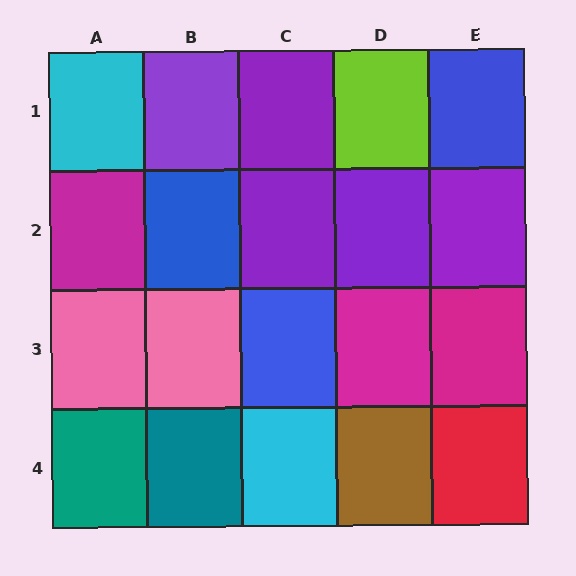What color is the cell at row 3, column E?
Magenta.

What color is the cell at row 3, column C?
Blue.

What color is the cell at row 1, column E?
Blue.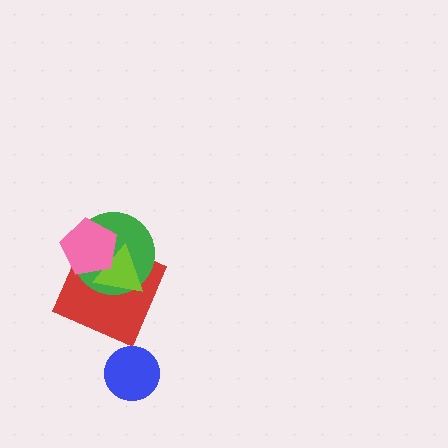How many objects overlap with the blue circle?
0 objects overlap with the blue circle.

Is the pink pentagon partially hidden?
No, no other shape covers it.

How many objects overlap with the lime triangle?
3 objects overlap with the lime triangle.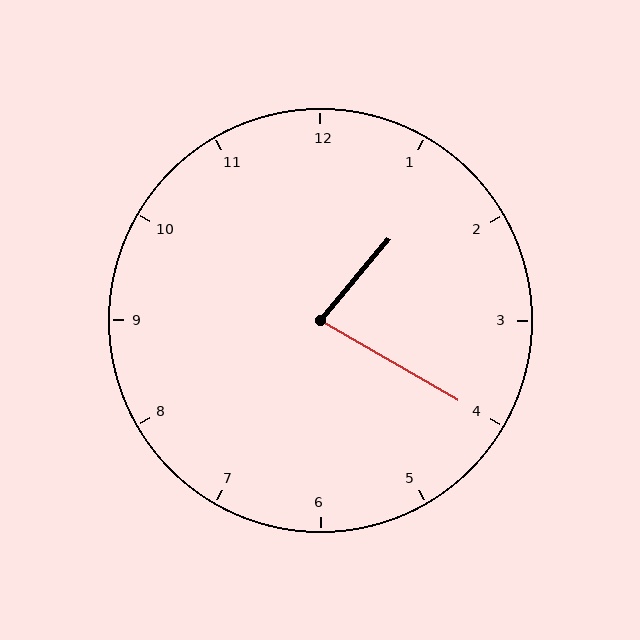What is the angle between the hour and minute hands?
Approximately 80 degrees.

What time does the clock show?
1:20.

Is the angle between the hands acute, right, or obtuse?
It is acute.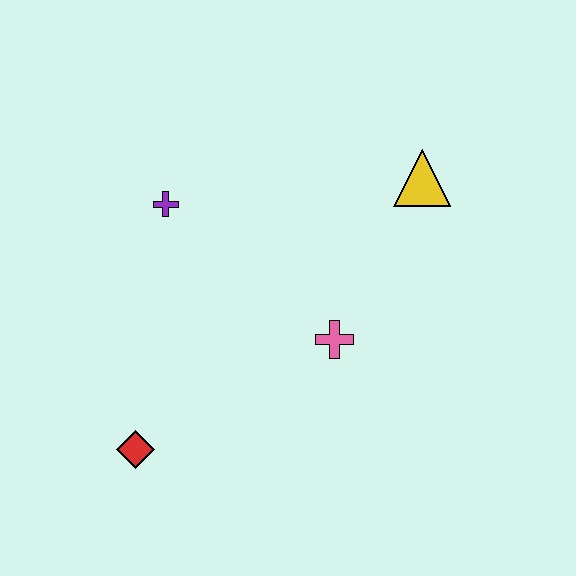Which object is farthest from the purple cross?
The yellow triangle is farthest from the purple cross.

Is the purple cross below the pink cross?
No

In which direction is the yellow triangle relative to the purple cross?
The yellow triangle is to the right of the purple cross.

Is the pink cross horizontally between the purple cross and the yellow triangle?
Yes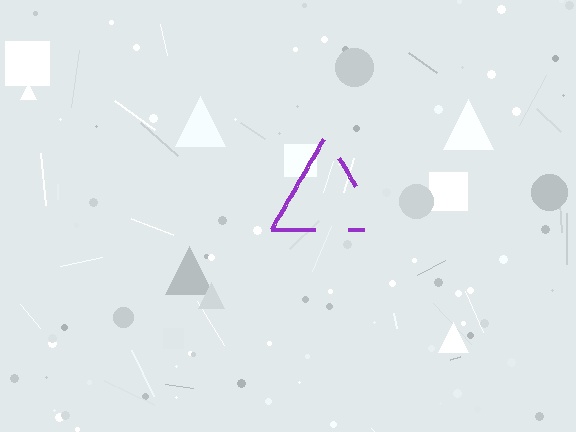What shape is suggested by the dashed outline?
The dashed outline suggests a triangle.